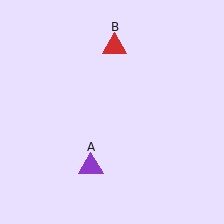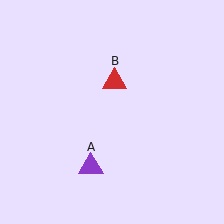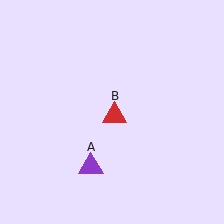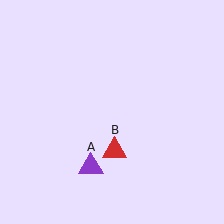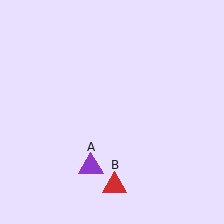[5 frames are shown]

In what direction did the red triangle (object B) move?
The red triangle (object B) moved down.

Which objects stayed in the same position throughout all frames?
Purple triangle (object A) remained stationary.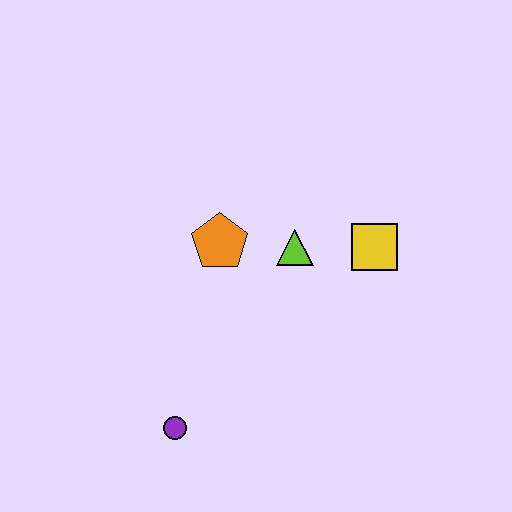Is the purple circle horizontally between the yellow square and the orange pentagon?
No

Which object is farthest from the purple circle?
The yellow square is farthest from the purple circle.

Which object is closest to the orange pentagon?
The lime triangle is closest to the orange pentagon.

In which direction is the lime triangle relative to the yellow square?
The lime triangle is to the left of the yellow square.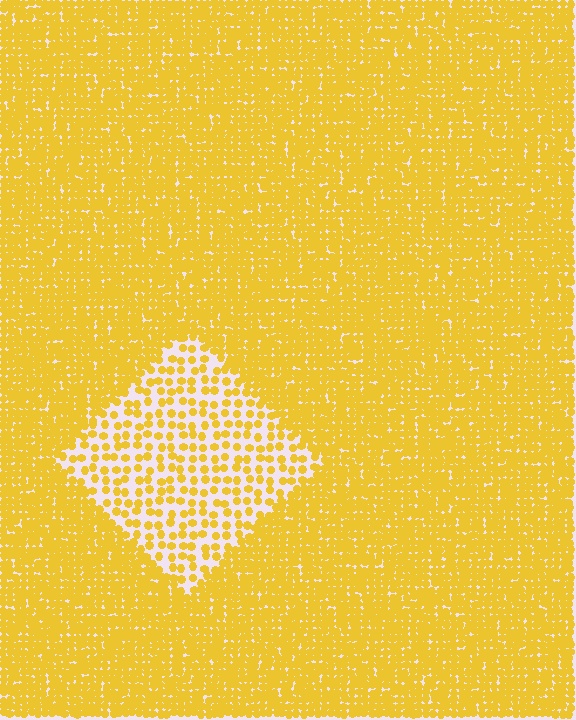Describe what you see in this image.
The image contains small yellow elements arranged at two different densities. A diamond-shaped region is visible where the elements are less densely packed than the surrounding area.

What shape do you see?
I see a diamond.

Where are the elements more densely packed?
The elements are more densely packed outside the diamond boundary.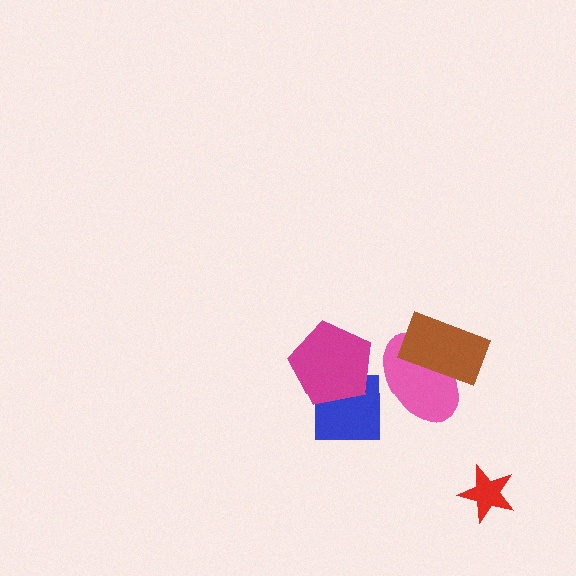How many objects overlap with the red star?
0 objects overlap with the red star.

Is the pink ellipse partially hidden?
Yes, it is partially covered by another shape.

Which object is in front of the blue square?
The magenta pentagon is in front of the blue square.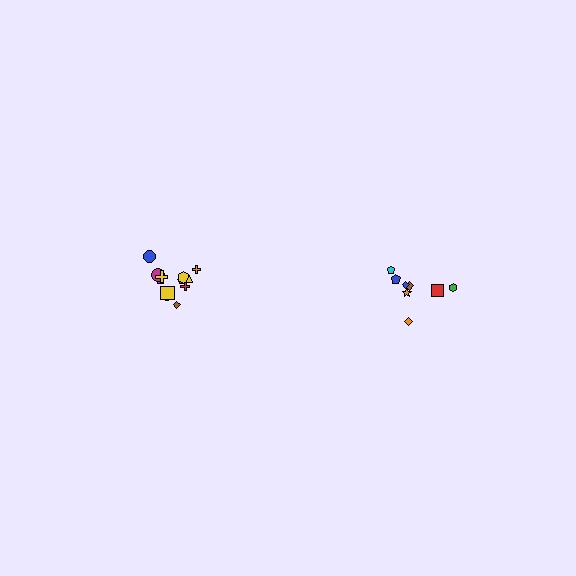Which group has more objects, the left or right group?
The left group.